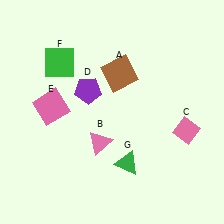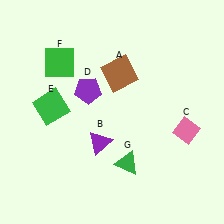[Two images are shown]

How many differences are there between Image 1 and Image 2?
There are 2 differences between the two images.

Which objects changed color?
B changed from pink to purple. E changed from pink to green.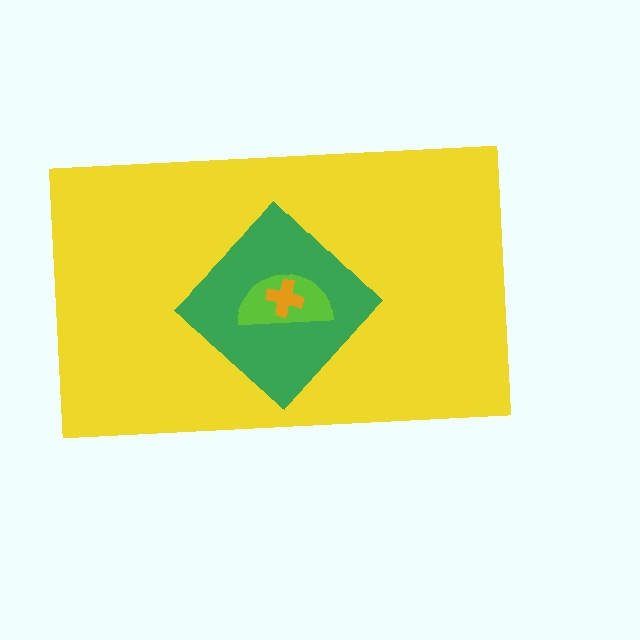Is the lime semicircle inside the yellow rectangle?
Yes.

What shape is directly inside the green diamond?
The lime semicircle.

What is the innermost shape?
The orange cross.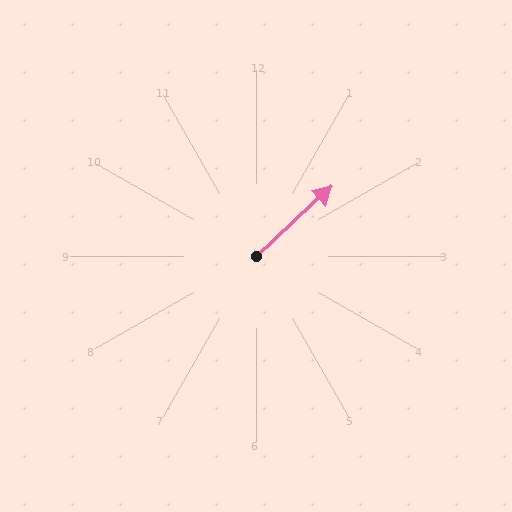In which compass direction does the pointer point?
Northeast.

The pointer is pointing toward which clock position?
Roughly 2 o'clock.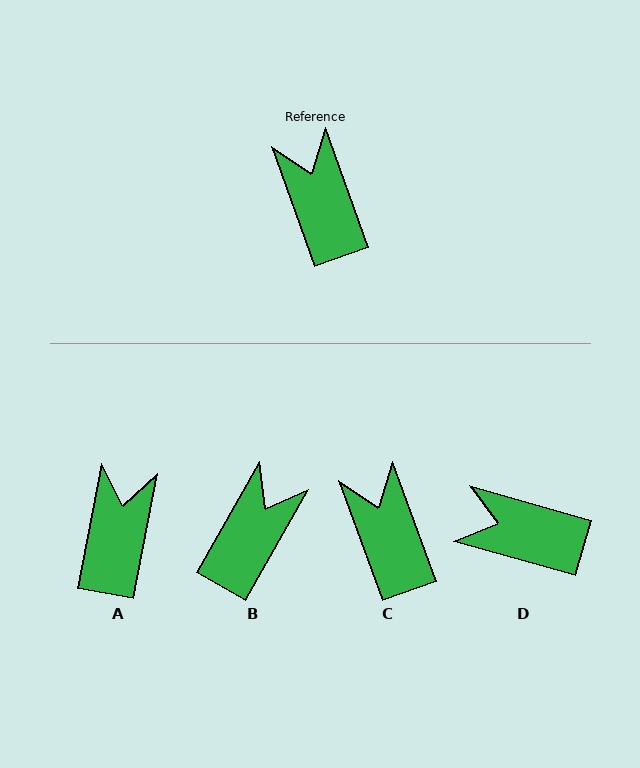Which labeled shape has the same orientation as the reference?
C.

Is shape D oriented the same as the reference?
No, it is off by about 54 degrees.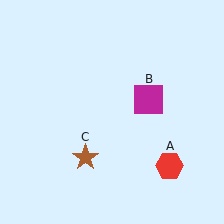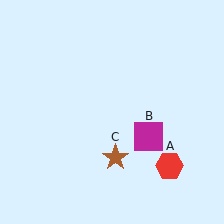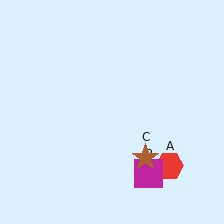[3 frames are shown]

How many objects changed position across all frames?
2 objects changed position: magenta square (object B), brown star (object C).